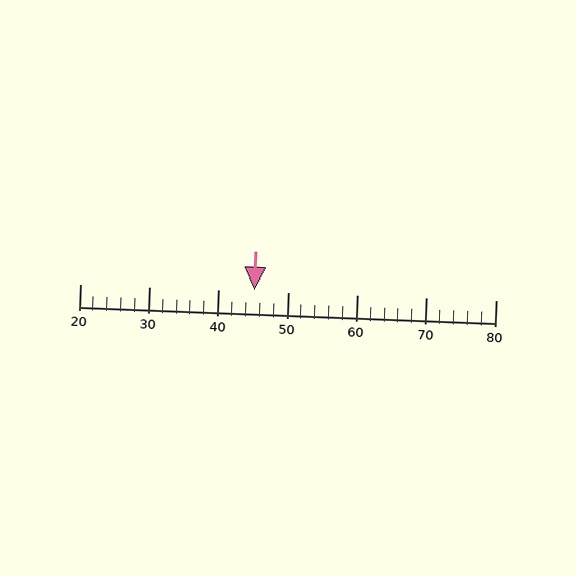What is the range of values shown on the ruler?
The ruler shows values from 20 to 80.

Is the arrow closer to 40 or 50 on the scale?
The arrow is closer to 50.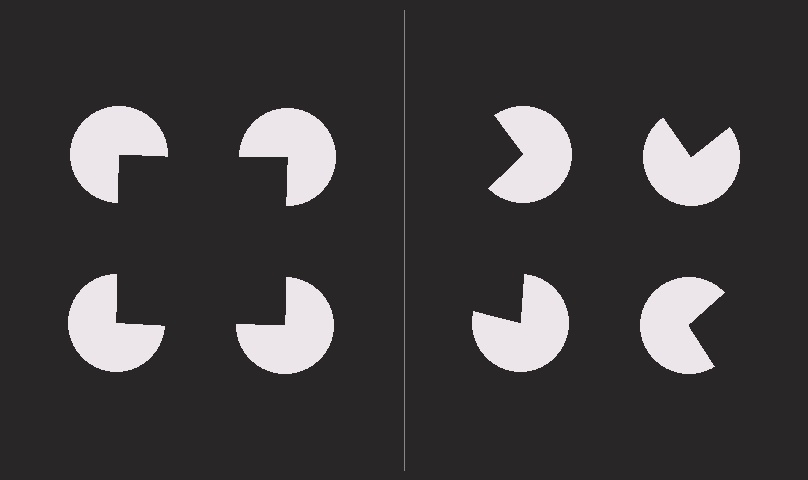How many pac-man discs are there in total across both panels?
8 — 4 on each side.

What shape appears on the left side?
An illusory square.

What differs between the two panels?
The pac-man discs are positioned identically on both sides; only the wedge orientations differ. On the left they align to a square; on the right they are misaligned.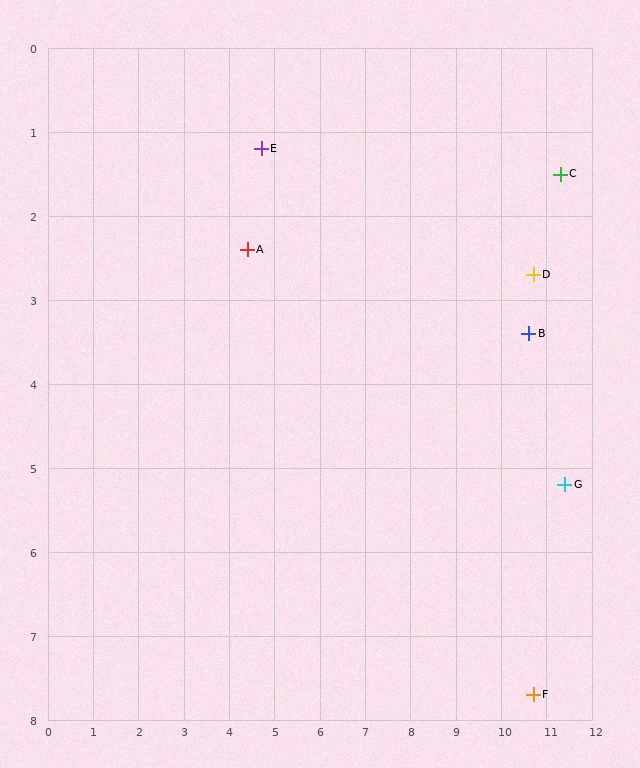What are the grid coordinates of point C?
Point C is at approximately (11.3, 1.5).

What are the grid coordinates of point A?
Point A is at approximately (4.4, 2.4).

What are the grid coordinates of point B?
Point B is at approximately (10.6, 3.4).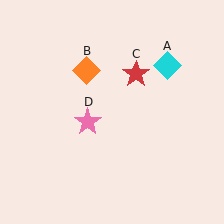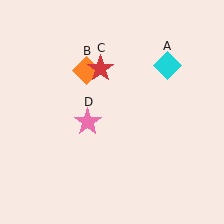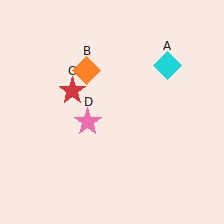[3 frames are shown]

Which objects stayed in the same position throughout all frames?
Cyan diamond (object A) and orange diamond (object B) and pink star (object D) remained stationary.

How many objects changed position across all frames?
1 object changed position: red star (object C).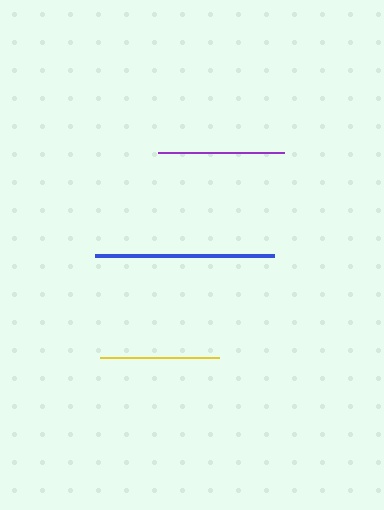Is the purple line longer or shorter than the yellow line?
The purple line is longer than the yellow line.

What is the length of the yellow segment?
The yellow segment is approximately 119 pixels long.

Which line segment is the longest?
The blue line is the longest at approximately 179 pixels.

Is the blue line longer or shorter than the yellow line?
The blue line is longer than the yellow line.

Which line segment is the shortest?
The yellow line is the shortest at approximately 119 pixels.